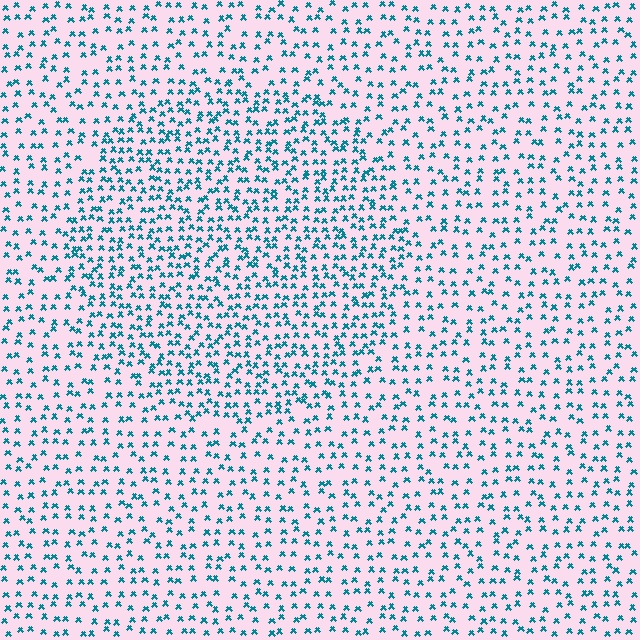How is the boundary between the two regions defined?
The boundary is defined by a change in element density (approximately 1.7x ratio). All elements are the same color, size, and shape.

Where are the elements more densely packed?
The elements are more densely packed inside the circle boundary.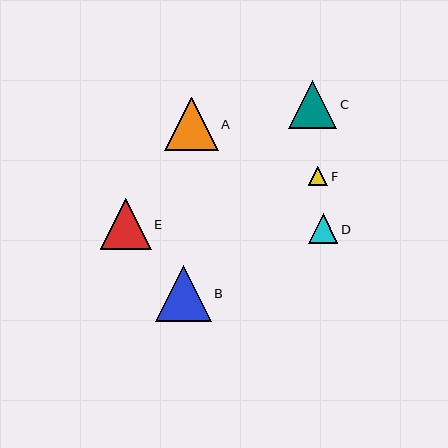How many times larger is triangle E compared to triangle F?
Triangle E is approximately 2.6 times the size of triangle F.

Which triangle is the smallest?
Triangle F is the smallest with a size of approximately 19 pixels.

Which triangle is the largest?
Triangle B is the largest with a size of approximately 56 pixels.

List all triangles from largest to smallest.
From largest to smallest: B, A, E, C, D, F.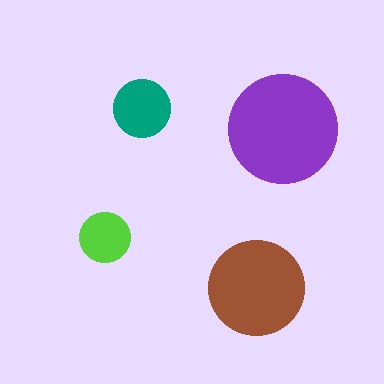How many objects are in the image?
There are 4 objects in the image.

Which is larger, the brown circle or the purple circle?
The purple one.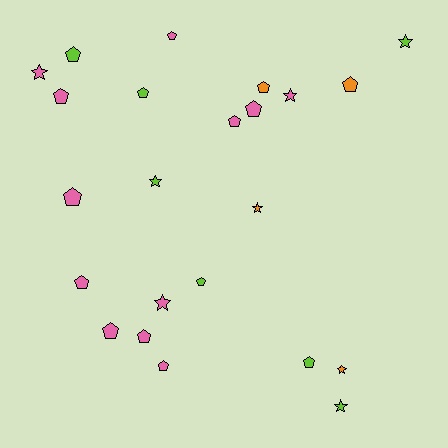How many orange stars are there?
There are 2 orange stars.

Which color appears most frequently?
Pink, with 12 objects.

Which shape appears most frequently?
Pentagon, with 15 objects.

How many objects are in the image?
There are 23 objects.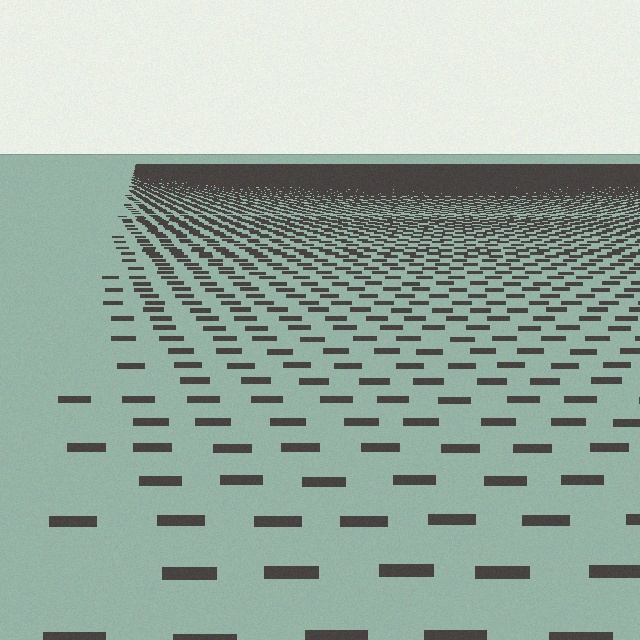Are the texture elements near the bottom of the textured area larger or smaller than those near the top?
Larger. Near the bottom, elements are closer to the viewer and appear at a bigger on-screen size.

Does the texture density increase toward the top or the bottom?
Density increases toward the top.